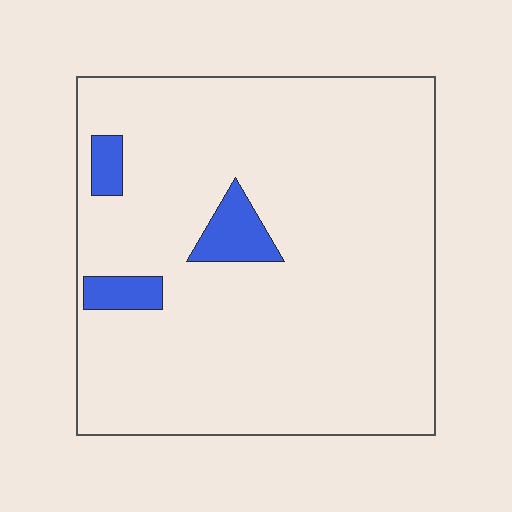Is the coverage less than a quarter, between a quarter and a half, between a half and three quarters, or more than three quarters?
Less than a quarter.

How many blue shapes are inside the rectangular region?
3.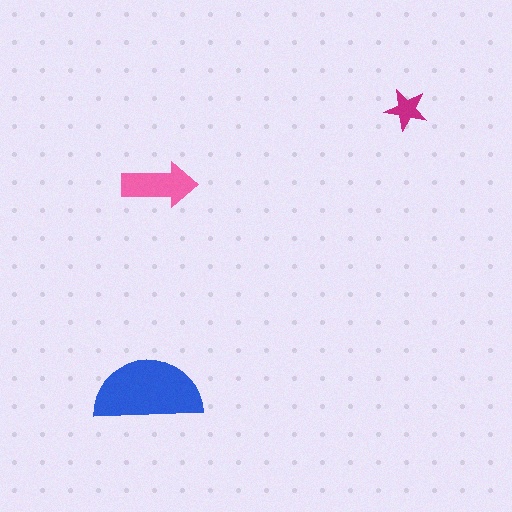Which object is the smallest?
The magenta star.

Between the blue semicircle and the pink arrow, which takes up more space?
The blue semicircle.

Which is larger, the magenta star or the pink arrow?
The pink arrow.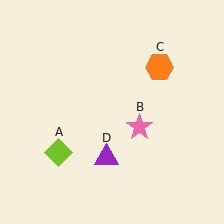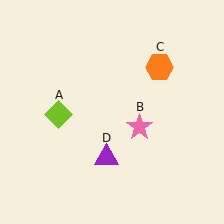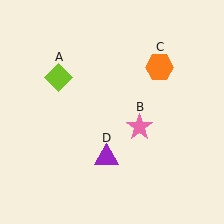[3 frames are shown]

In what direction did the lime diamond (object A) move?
The lime diamond (object A) moved up.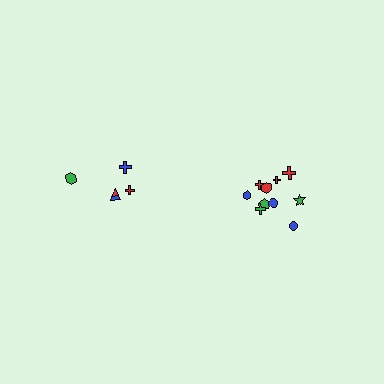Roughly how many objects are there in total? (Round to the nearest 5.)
Roughly 15 objects in total.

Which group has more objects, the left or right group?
The right group.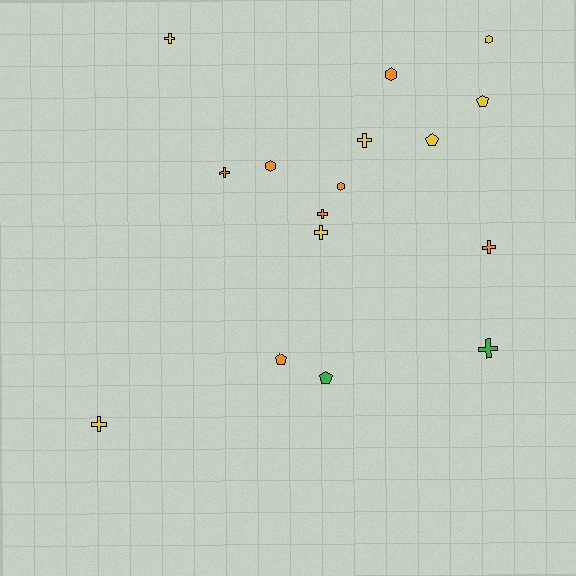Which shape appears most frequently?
Cross, with 8 objects.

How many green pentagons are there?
There is 1 green pentagon.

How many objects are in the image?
There are 16 objects.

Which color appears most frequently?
Orange, with 7 objects.